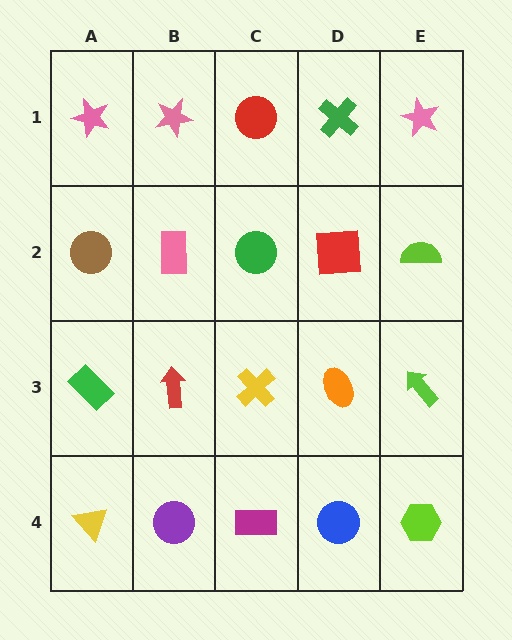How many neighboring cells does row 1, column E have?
2.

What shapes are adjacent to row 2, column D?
A green cross (row 1, column D), an orange ellipse (row 3, column D), a green circle (row 2, column C), a lime semicircle (row 2, column E).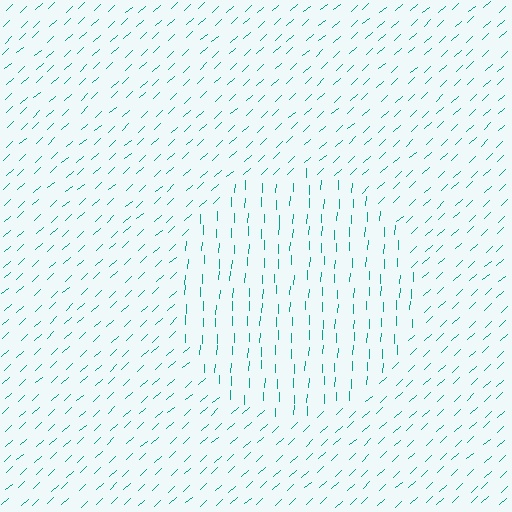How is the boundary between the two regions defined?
The boundary is defined purely by a change in line orientation (approximately 45 degrees difference). All lines are the same color and thickness.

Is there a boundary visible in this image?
Yes, there is a texture boundary formed by a change in line orientation.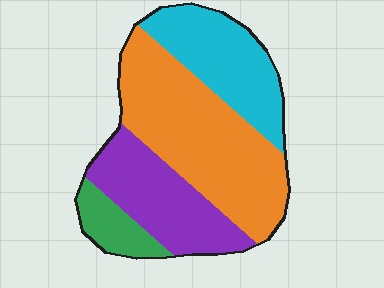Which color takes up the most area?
Orange, at roughly 45%.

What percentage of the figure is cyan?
Cyan covers around 25% of the figure.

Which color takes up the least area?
Green, at roughly 10%.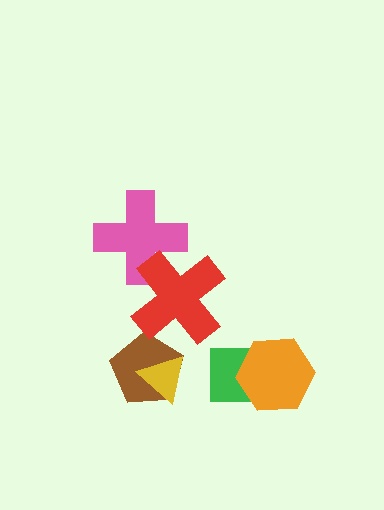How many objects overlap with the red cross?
1 object overlaps with the red cross.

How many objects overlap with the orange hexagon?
1 object overlaps with the orange hexagon.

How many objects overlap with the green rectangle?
1 object overlaps with the green rectangle.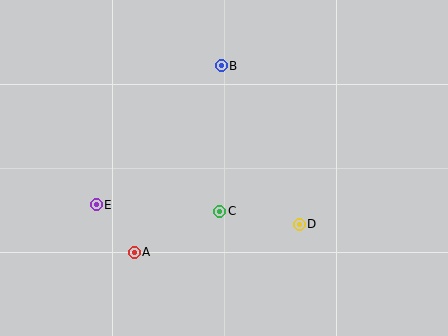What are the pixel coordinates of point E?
Point E is at (96, 205).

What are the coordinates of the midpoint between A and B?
The midpoint between A and B is at (178, 159).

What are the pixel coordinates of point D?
Point D is at (299, 224).